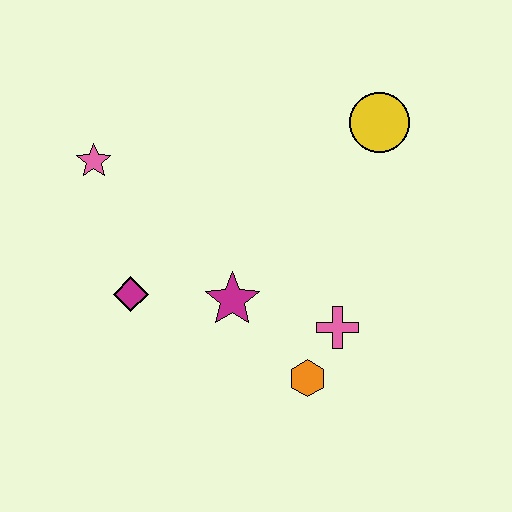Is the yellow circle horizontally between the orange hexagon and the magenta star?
No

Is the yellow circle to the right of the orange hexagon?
Yes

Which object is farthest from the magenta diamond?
The yellow circle is farthest from the magenta diamond.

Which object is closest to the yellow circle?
The pink cross is closest to the yellow circle.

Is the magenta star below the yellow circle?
Yes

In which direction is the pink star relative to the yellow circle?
The pink star is to the left of the yellow circle.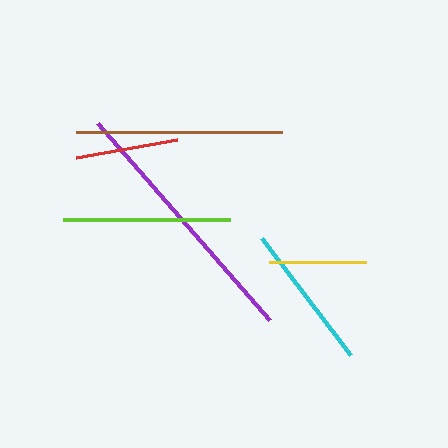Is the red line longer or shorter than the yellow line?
The red line is longer than the yellow line.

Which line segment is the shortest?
The yellow line is the shortest at approximately 97 pixels.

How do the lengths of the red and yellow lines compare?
The red and yellow lines are approximately the same length.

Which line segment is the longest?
The purple line is the longest at approximately 262 pixels.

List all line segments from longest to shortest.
From longest to shortest: purple, brown, lime, cyan, red, yellow.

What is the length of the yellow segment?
The yellow segment is approximately 97 pixels long.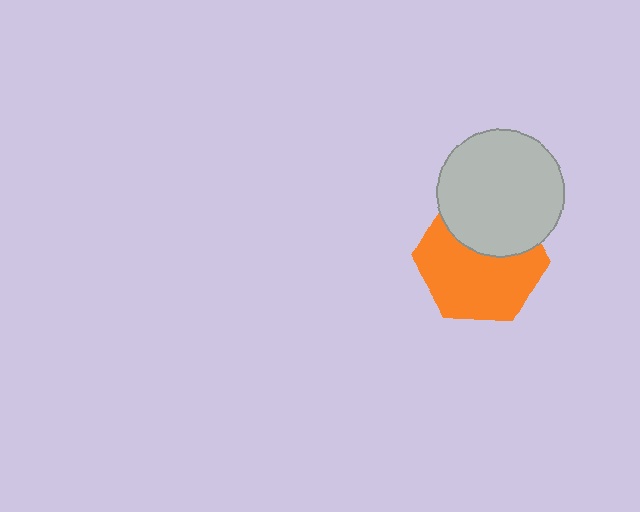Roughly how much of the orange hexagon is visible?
About half of it is visible (roughly 64%).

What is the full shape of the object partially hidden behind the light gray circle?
The partially hidden object is an orange hexagon.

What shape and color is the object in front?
The object in front is a light gray circle.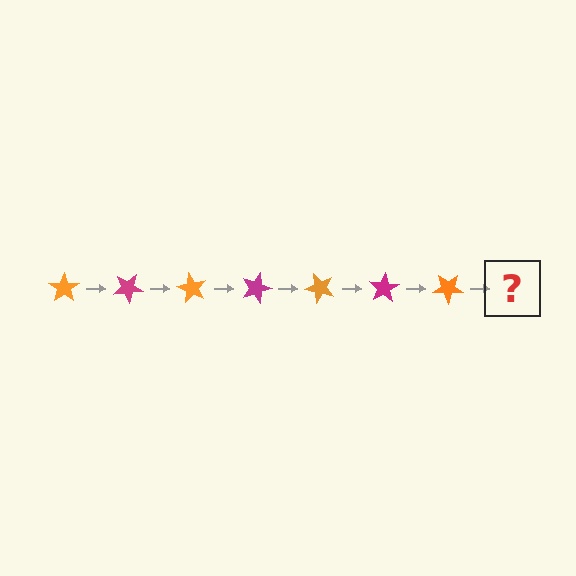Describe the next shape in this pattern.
It should be a magenta star, rotated 210 degrees from the start.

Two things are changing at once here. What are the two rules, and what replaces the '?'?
The two rules are that it rotates 30 degrees each step and the color cycles through orange and magenta. The '?' should be a magenta star, rotated 210 degrees from the start.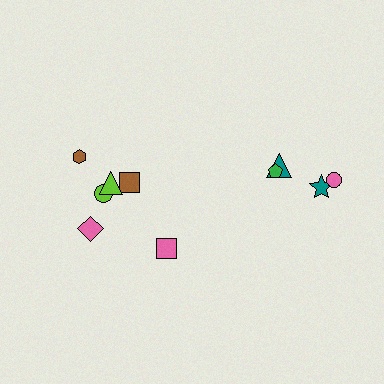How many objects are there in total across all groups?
There are 10 objects.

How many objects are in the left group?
There are 6 objects.